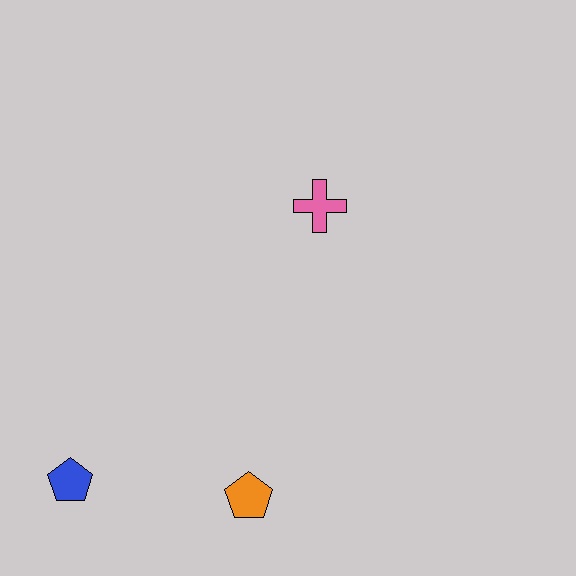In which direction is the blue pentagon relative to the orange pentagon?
The blue pentagon is to the left of the orange pentagon.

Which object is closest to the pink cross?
The orange pentagon is closest to the pink cross.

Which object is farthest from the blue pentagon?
The pink cross is farthest from the blue pentagon.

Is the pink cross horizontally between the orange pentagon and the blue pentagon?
No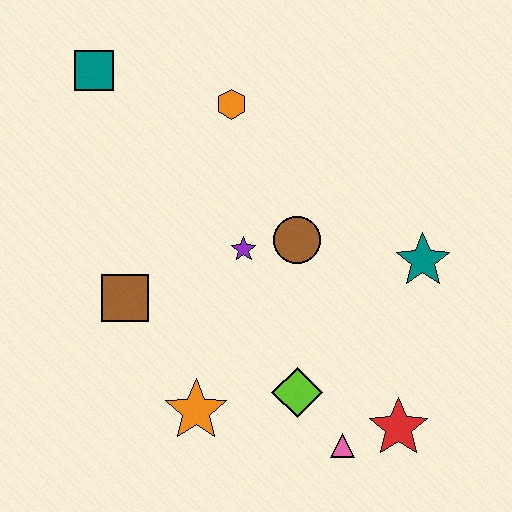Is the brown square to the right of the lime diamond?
No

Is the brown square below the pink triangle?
No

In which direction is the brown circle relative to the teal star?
The brown circle is to the left of the teal star.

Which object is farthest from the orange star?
The teal square is farthest from the orange star.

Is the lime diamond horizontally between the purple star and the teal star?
Yes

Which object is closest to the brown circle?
The purple star is closest to the brown circle.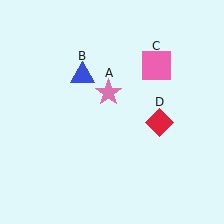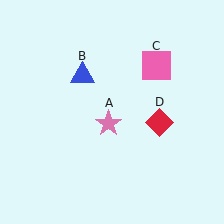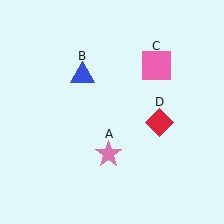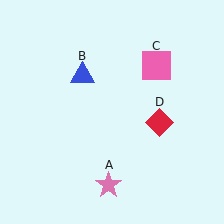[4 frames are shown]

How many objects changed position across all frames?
1 object changed position: pink star (object A).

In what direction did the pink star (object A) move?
The pink star (object A) moved down.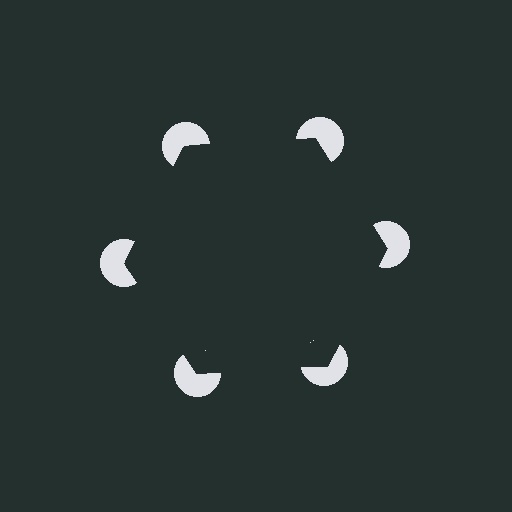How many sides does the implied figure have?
6 sides.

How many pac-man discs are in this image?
There are 6 — one at each vertex of the illusory hexagon.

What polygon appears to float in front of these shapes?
An illusory hexagon — its edges are inferred from the aligned wedge cuts in the pac-man discs, not physically drawn.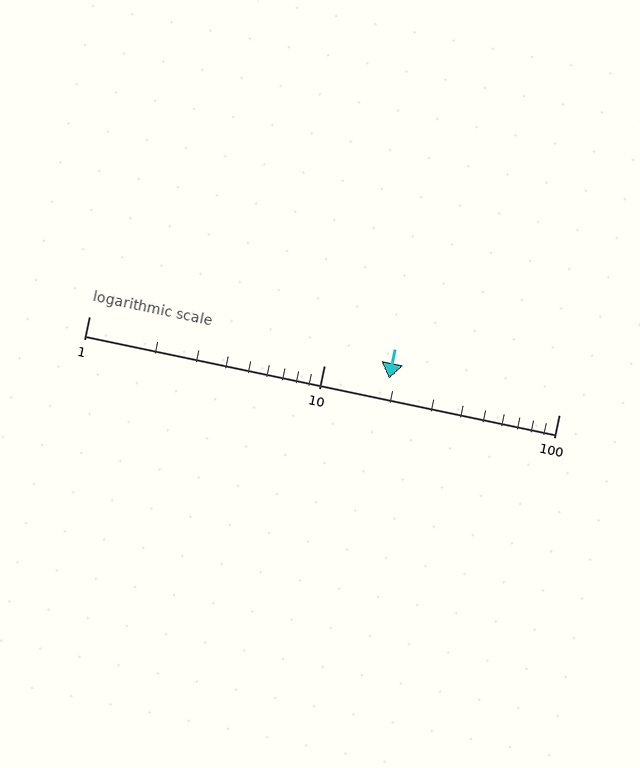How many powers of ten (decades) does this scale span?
The scale spans 2 decades, from 1 to 100.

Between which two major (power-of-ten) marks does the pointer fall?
The pointer is between 10 and 100.